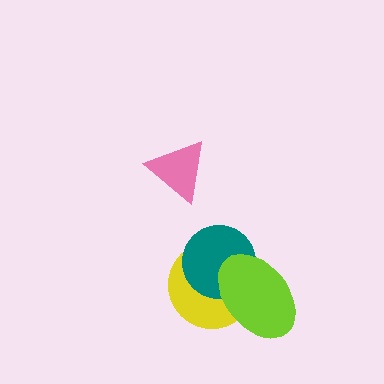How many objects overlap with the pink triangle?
0 objects overlap with the pink triangle.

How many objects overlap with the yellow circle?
2 objects overlap with the yellow circle.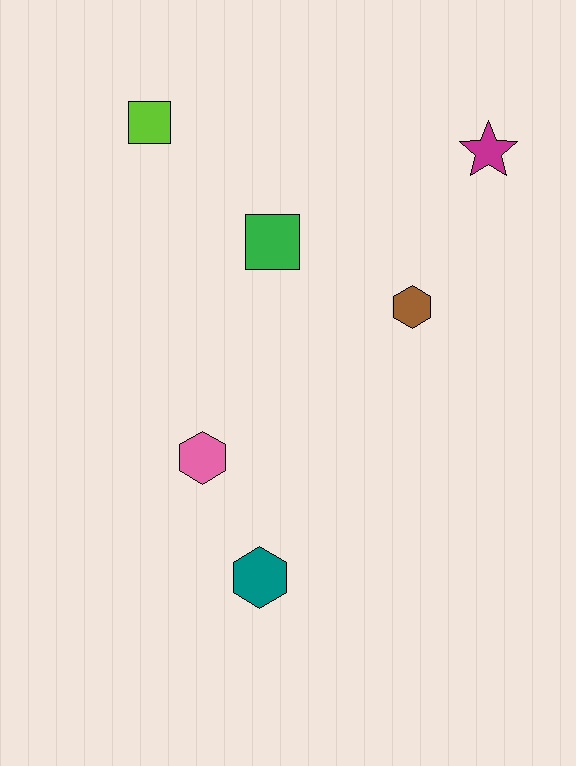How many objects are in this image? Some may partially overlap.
There are 6 objects.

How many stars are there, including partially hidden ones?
There is 1 star.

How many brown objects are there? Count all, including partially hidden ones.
There is 1 brown object.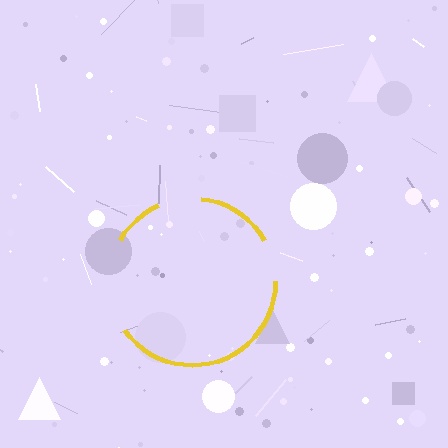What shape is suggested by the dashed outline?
The dashed outline suggests a circle.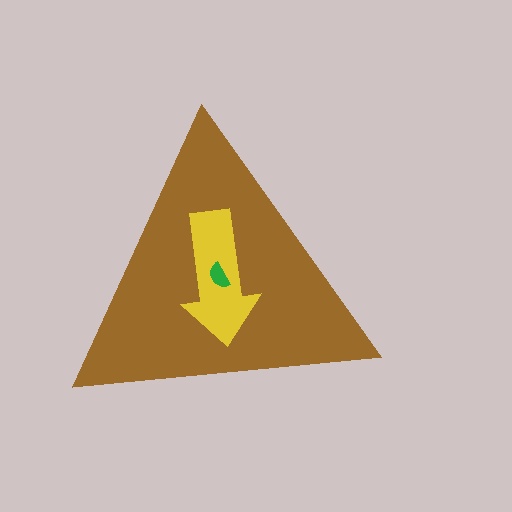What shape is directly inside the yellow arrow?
The green semicircle.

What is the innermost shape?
The green semicircle.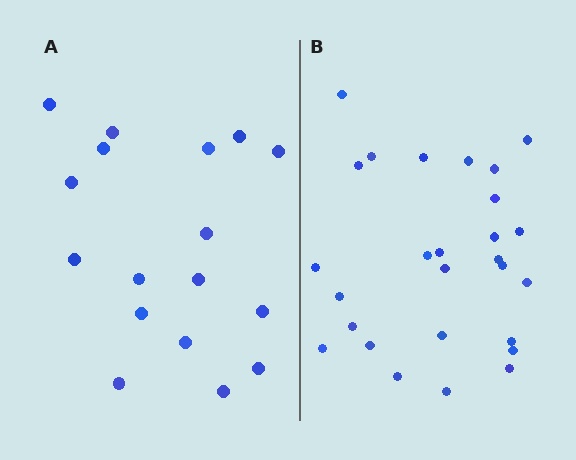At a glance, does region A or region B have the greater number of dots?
Region B (the right region) has more dots.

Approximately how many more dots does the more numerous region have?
Region B has roughly 10 or so more dots than region A.